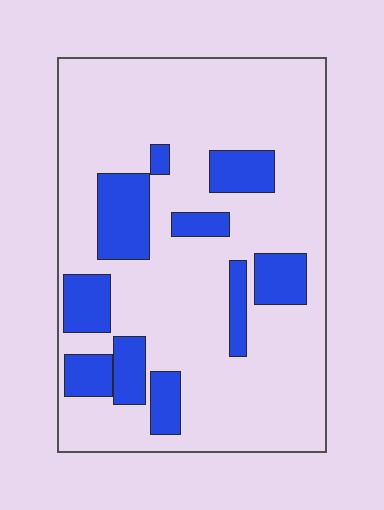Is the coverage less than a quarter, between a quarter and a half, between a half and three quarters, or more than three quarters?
Less than a quarter.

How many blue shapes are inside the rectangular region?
10.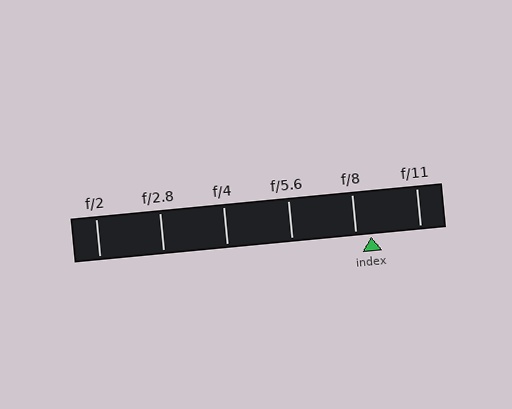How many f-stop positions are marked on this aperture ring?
There are 6 f-stop positions marked.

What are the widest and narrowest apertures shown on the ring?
The widest aperture shown is f/2 and the narrowest is f/11.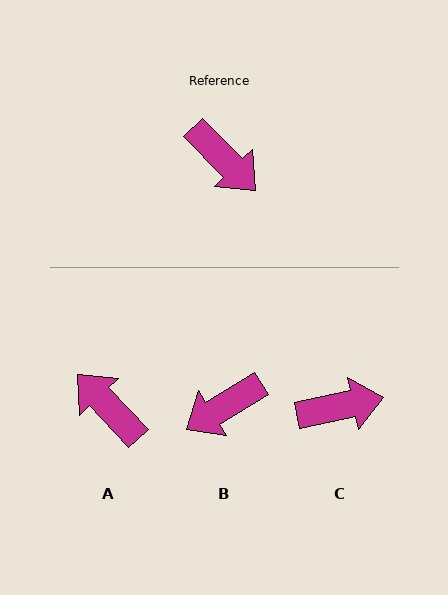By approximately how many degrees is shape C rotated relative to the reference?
Approximately 57 degrees counter-clockwise.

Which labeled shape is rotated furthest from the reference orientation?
A, about 179 degrees away.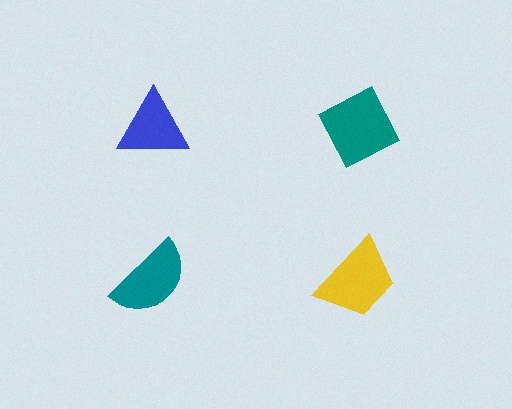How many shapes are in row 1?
2 shapes.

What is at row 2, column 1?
A teal semicircle.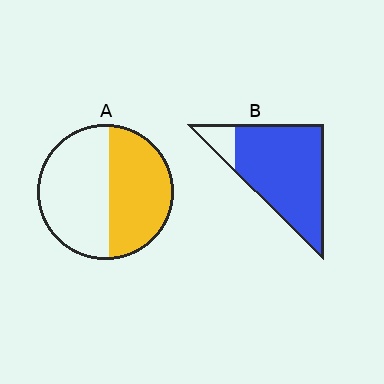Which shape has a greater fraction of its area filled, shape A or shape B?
Shape B.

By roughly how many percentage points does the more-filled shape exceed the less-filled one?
By roughly 40 percentage points (B over A).